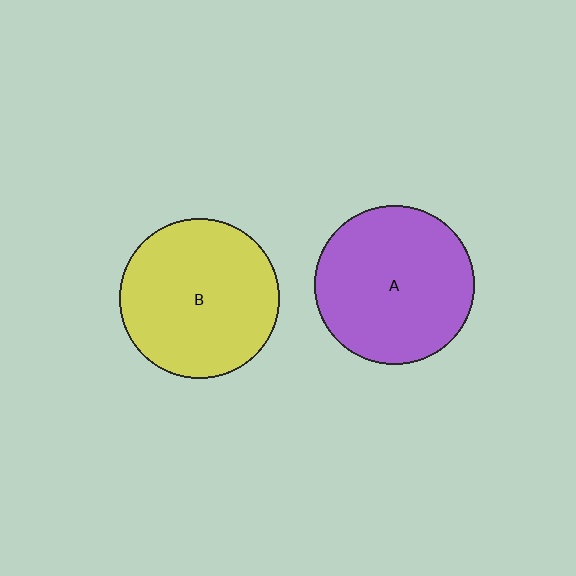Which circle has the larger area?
Circle B (yellow).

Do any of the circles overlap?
No, none of the circles overlap.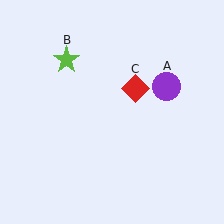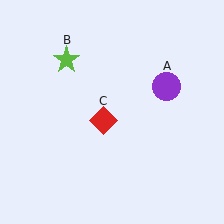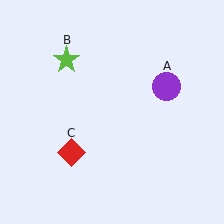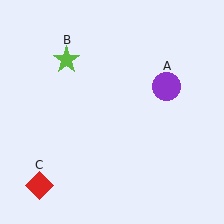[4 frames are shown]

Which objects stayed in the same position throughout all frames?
Purple circle (object A) and lime star (object B) remained stationary.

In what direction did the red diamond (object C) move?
The red diamond (object C) moved down and to the left.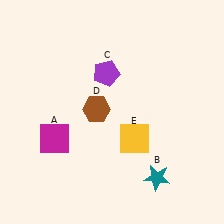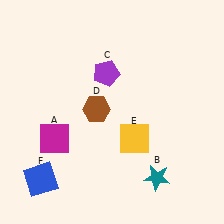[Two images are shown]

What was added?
A blue square (F) was added in Image 2.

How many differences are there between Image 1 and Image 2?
There is 1 difference between the two images.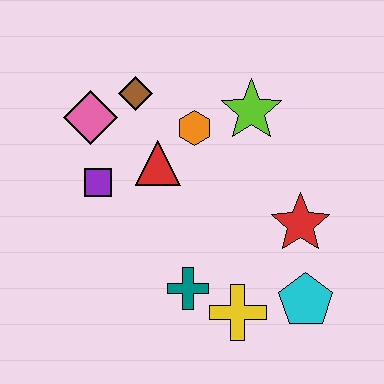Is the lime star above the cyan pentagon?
Yes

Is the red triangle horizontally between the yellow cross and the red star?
No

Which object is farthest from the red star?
The pink diamond is farthest from the red star.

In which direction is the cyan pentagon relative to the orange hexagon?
The cyan pentagon is below the orange hexagon.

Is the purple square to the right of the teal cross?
No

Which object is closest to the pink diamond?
The brown diamond is closest to the pink diamond.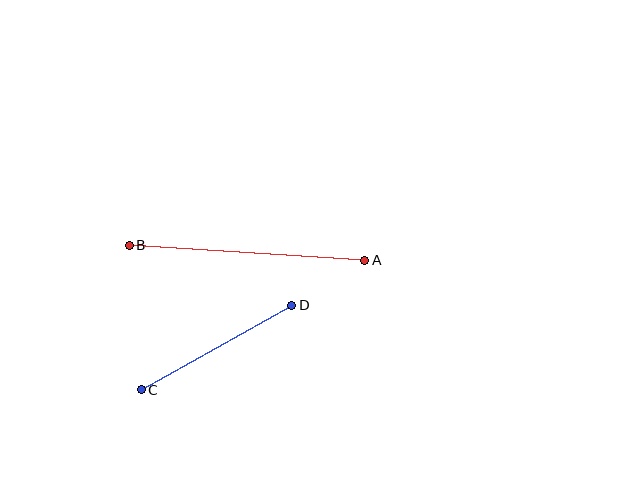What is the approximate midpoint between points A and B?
The midpoint is at approximately (247, 253) pixels.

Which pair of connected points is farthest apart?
Points A and B are farthest apart.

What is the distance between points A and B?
The distance is approximately 236 pixels.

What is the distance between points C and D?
The distance is approximately 173 pixels.